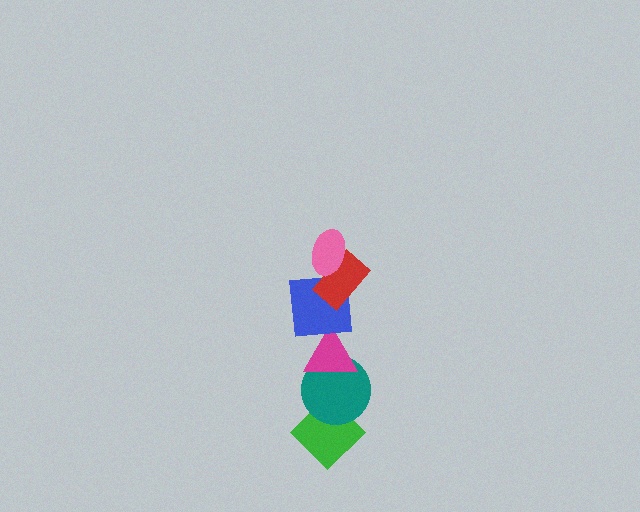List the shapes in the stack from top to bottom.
From top to bottom: the pink ellipse, the red rectangle, the blue square, the magenta triangle, the teal circle, the green diamond.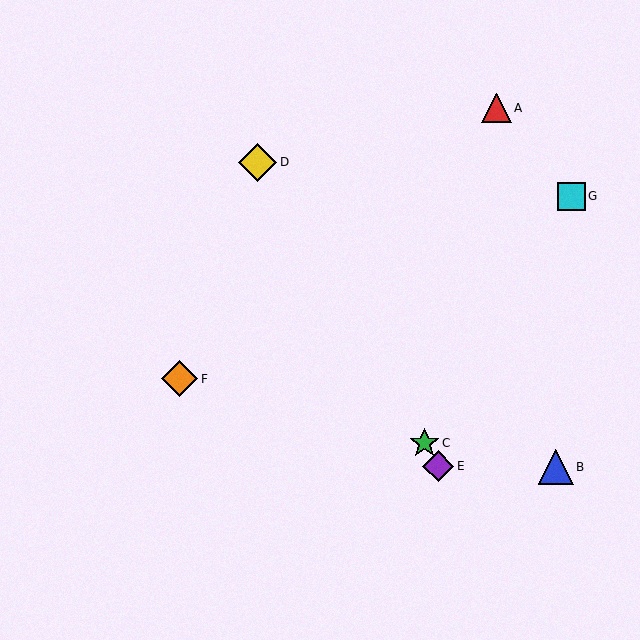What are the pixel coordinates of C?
Object C is at (425, 443).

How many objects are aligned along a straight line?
3 objects (C, D, E) are aligned along a straight line.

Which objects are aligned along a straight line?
Objects C, D, E are aligned along a straight line.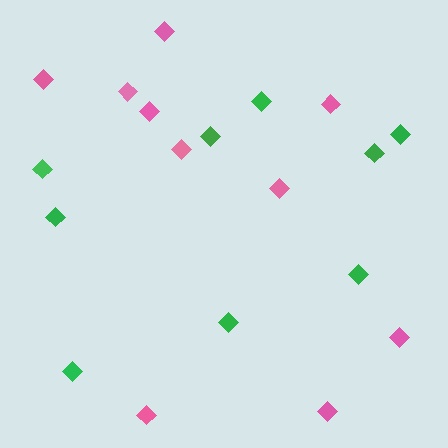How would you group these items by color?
There are 2 groups: one group of green diamonds (9) and one group of pink diamonds (10).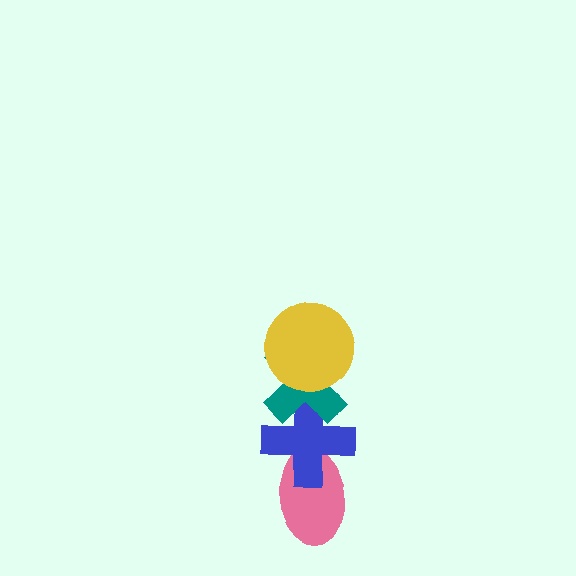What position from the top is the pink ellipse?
The pink ellipse is 4th from the top.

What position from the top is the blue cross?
The blue cross is 3rd from the top.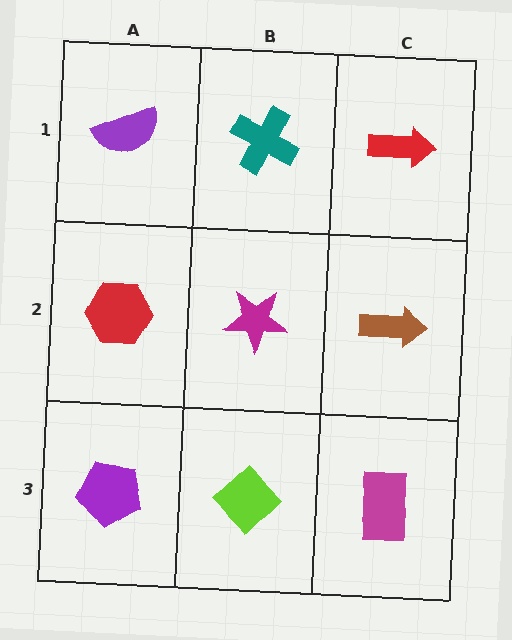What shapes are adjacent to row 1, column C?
A brown arrow (row 2, column C), a teal cross (row 1, column B).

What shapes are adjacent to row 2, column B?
A teal cross (row 1, column B), a lime diamond (row 3, column B), a red hexagon (row 2, column A), a brown arrow (row 2, column C).